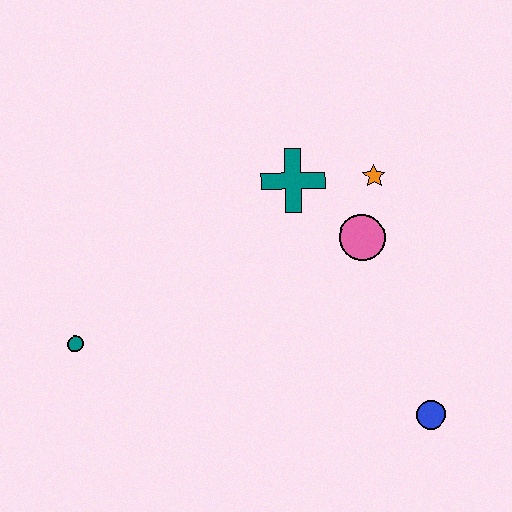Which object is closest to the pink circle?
The orange star is closest to the pink circle.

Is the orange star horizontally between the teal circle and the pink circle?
No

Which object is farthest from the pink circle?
The teal circle is farthest from the pink circle.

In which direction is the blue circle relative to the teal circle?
The blue circle is to the right of the teal circle.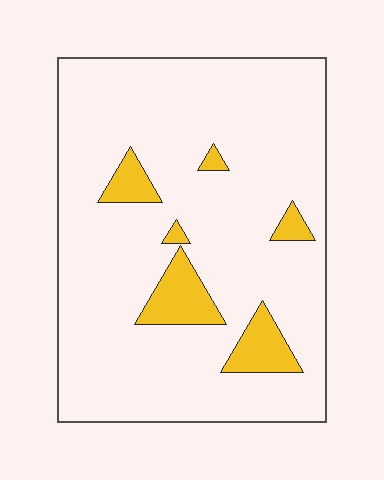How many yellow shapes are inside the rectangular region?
6.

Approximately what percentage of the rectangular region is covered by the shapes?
Approximately 10%.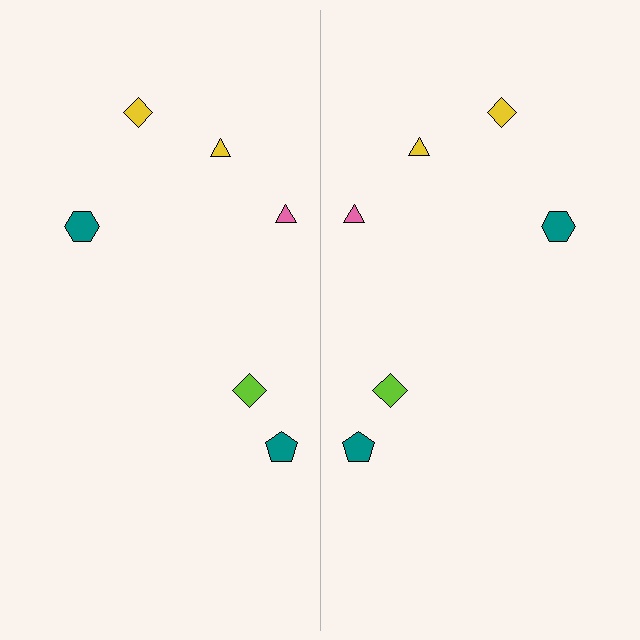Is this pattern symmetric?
Yes, this pattern has bilateral (reflection) symmetry.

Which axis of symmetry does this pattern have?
The pattern has a vertical axis of symmetry running through the center of the image.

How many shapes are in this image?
There are 12 shapes in this image.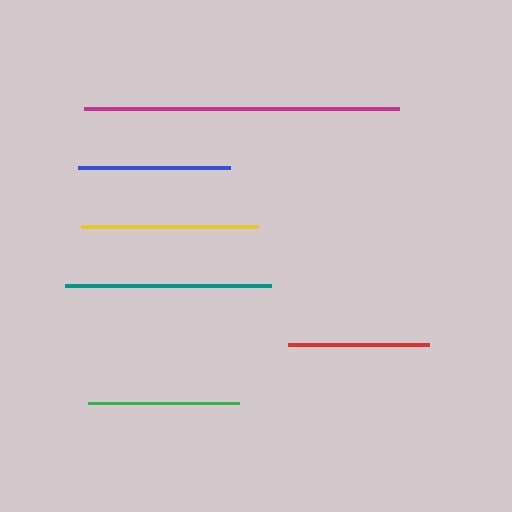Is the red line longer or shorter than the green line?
The green line is longer than the red line.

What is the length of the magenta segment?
The magenta segment is approximately 314 pixels long.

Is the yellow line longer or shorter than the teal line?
The teal line is longer than the yellow line.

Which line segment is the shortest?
The red line is the shortest at approximately 140 pixels.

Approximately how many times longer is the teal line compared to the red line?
The teal line is approximately 1.5 times the length of the red line.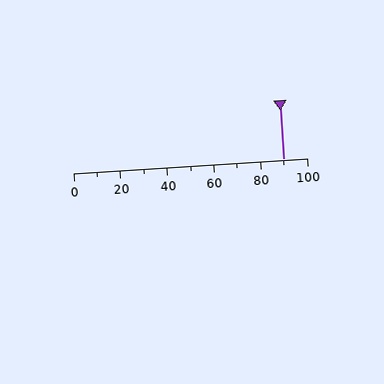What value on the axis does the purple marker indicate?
The marker indicates approximately 90.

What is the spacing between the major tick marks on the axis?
The major ticks are spaced 20 apart.